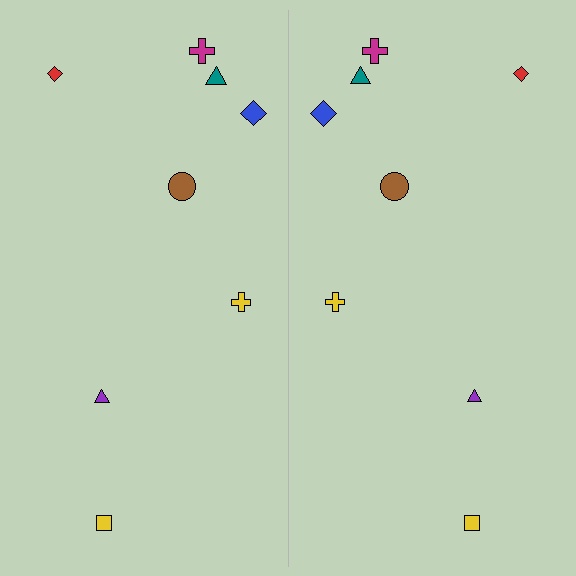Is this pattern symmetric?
Yes, this pattern has bilateral (reflection) symmetry.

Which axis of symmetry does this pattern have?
The pattern has a vertical axis of symmetry running through the center of the image.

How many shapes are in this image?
There are 16 shapes in this image.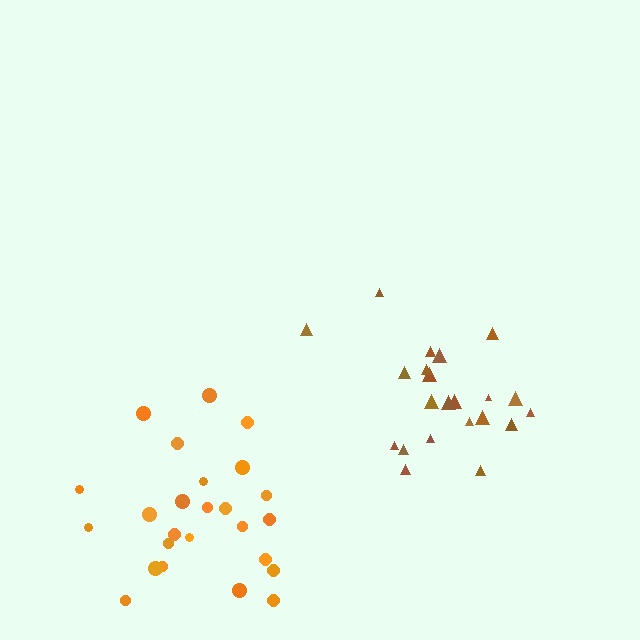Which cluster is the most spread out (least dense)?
Orange.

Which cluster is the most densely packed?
Brown.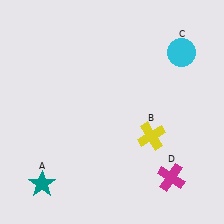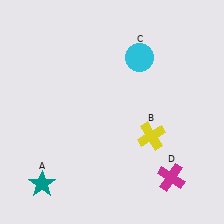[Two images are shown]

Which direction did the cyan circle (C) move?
The cyan circle (C) moved left.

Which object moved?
The cyan circle (C) moved left.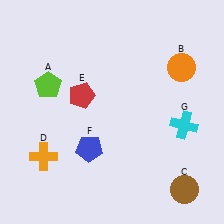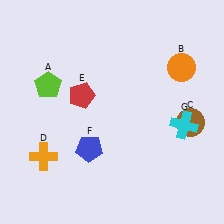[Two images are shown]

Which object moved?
The brown circle (C) moved up.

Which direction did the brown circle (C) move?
The brown circle (C) moved up.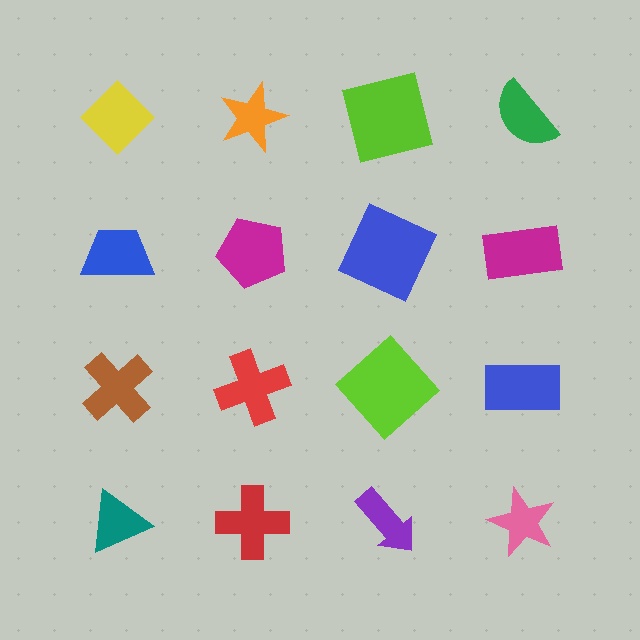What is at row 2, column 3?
A blue square.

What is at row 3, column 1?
A brown cross.